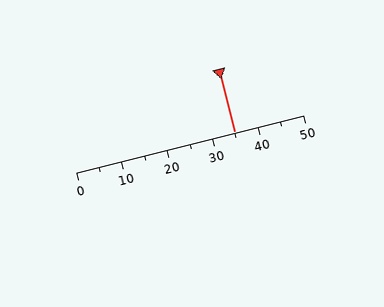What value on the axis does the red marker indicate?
The marker indicates approximately 35.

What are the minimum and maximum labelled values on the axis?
The axis runs from 0 to 50.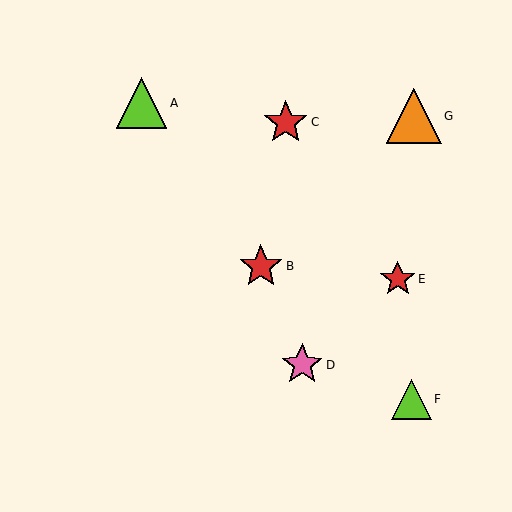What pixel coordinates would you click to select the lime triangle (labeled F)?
Click at (411, 399) to select the lime triangle F.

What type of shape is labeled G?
Shape G is an orange triangle.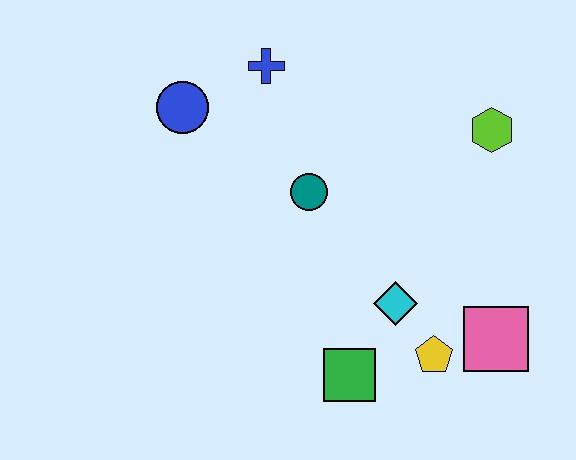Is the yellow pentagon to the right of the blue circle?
Yes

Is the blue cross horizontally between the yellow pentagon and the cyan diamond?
No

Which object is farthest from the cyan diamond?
The blue circle is farthest from the cyan diamond.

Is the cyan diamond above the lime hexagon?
No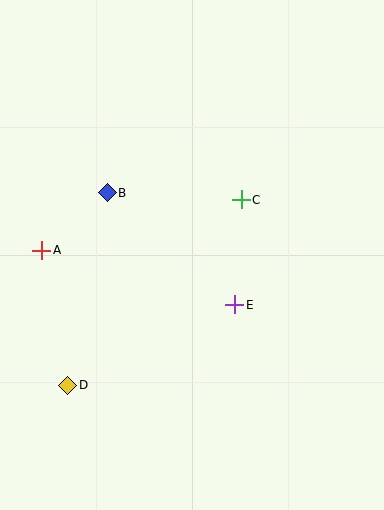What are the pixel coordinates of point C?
Point C is at (241, 200).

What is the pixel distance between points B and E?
The distance between B and E is 170 pixels.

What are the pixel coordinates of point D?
Point D is at (68, 385).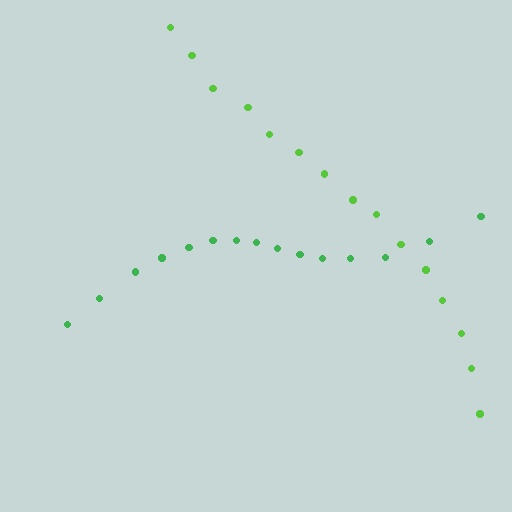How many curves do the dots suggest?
There are 2 distinct paths.